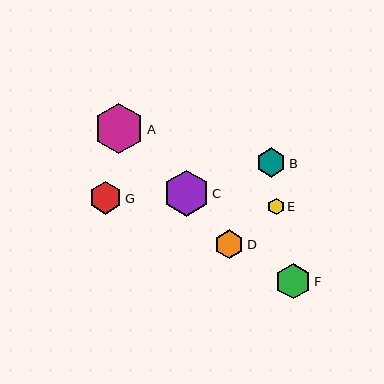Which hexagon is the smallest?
Hexagon E is the smallest with a size of approximately 17 pixels.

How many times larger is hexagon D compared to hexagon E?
Hexagon D is approximately 1.8 times the size of hexagon E.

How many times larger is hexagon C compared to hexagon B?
Hexagon C is approximately 1.6 times the size of hexagon B.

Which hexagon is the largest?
Hexagon A is the largest with a size of approximately 51 pixels.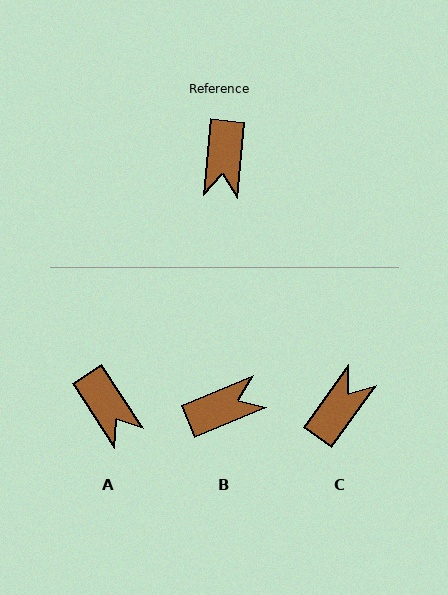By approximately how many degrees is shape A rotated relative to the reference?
Approximately 39 degrees counter-clockwise.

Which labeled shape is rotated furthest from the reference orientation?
C, about 150 degrees away.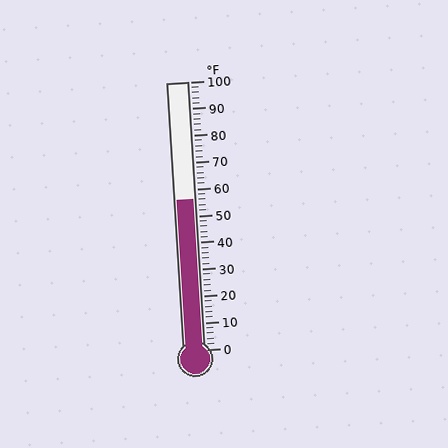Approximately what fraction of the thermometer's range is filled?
The thermometer is filled to approximately 55% of its range.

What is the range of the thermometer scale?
The thermometer scale ranges from 0°F to 100°F.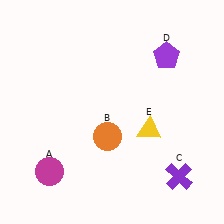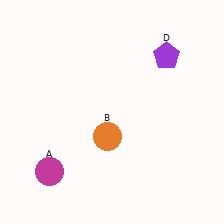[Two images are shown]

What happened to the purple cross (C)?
The purple cross (C) was removed in Image 2. It was in the bottom-right area of Image 1.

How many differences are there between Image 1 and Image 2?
There are 2 differences between the two images.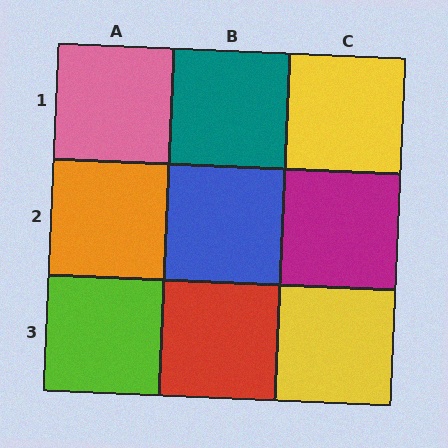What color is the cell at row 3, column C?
Yellow.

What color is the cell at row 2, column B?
Blue.